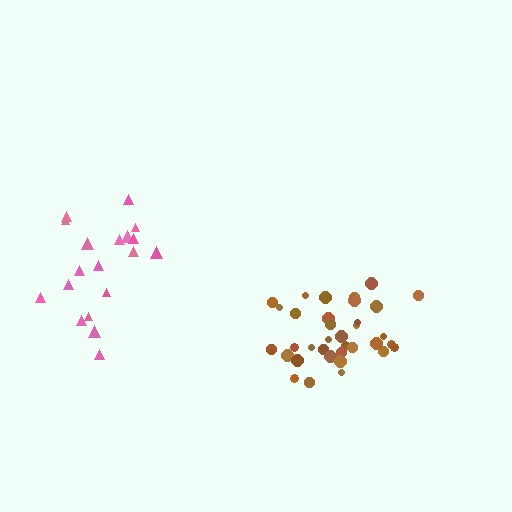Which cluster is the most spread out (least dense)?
Pink.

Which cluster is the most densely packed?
Brown.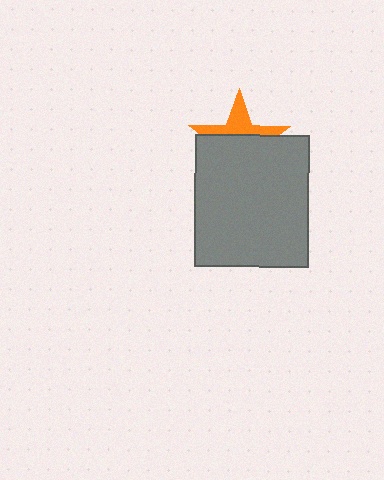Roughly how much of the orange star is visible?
A small part of it is visible (roughly 36%).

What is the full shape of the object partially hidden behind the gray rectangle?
The partially hidden object is an orange star.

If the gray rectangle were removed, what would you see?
You would see the complete orange star.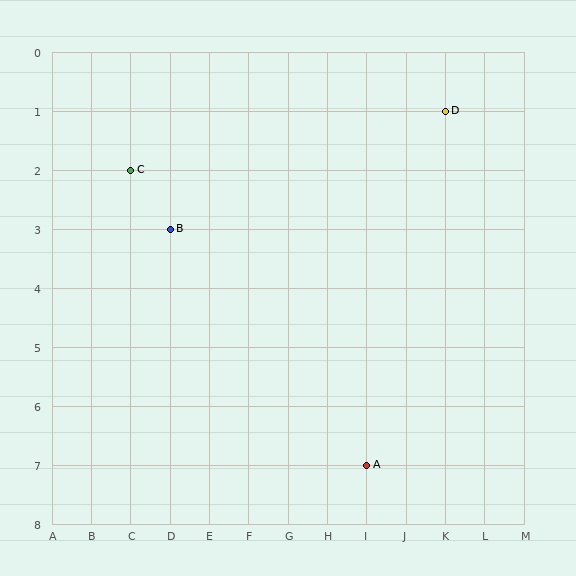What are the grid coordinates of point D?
Point D is at grid coordinates (K, 1).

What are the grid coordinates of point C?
Point C is at grid coordinates (C, 2).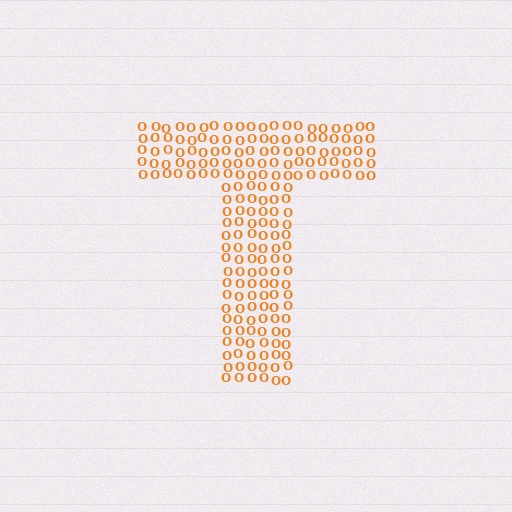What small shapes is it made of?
It is made of small letter O's.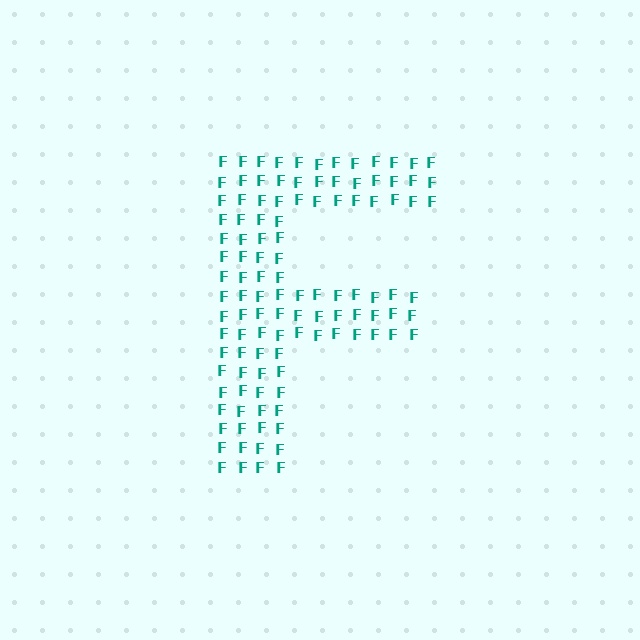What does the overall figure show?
The overall figure shows the letter F.